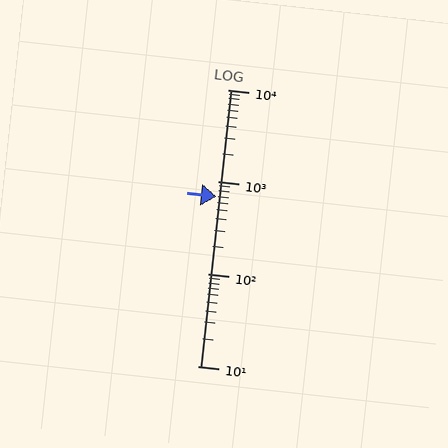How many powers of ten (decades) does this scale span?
The scale spans 3 decades, from 10 to 10000.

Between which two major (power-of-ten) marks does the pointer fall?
The pointer is between 100 and 1000.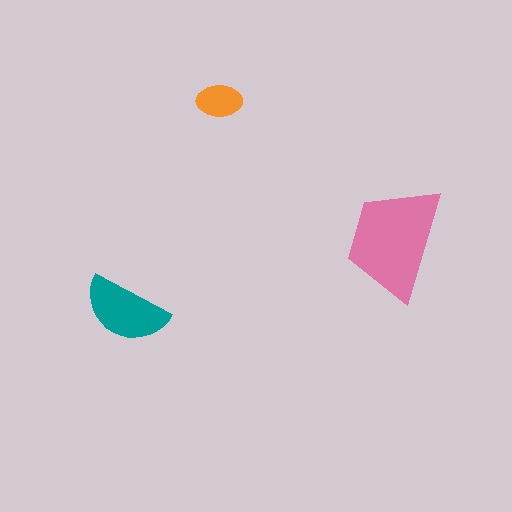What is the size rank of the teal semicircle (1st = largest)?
2nd.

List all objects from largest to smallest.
The pink trapezoid, the teal semicircle, the orange ellipse.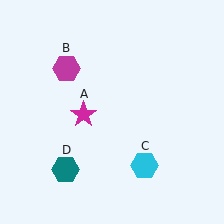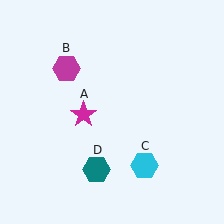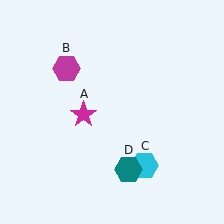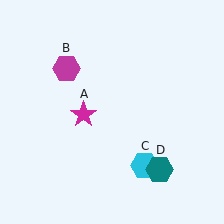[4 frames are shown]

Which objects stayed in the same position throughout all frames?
Magenta star (object A) and magenta hexagon (object B) and cyan hexagon (object C) remained stationary.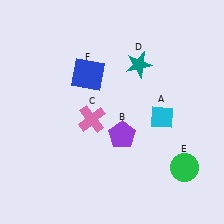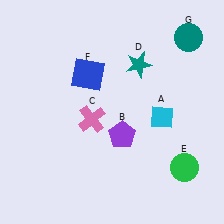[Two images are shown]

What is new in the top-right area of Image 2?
A teal circle (G) was added in the top-right area of Image 2.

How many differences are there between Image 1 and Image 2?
There is 1 difference between the two images.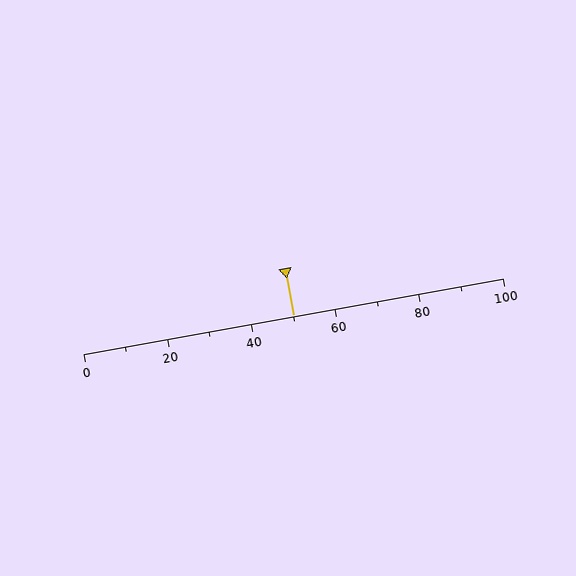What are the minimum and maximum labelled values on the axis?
The axis runs from 0 to 100.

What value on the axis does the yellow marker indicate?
The marker indicates approximately 50.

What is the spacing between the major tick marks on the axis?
The major ticks are spaced 20 apart.